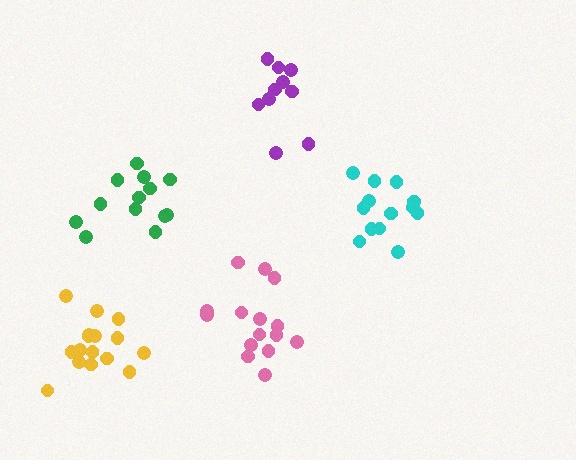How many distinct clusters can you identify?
There are 5 distinct clusters.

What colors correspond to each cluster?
The clusters are colored: cyan, purple, green, pink, yellow.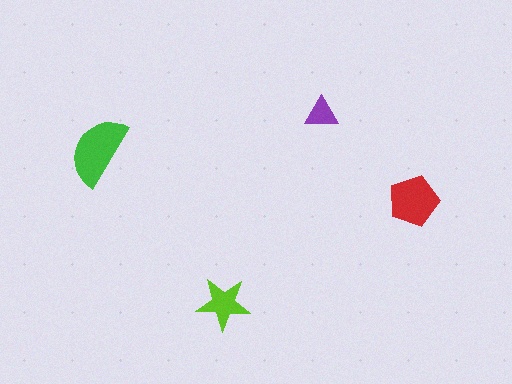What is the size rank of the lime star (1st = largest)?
3rd.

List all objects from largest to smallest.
The green semicircle, the red pentagon, the lime star, the purple triangle.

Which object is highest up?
The purple triangle is topmost.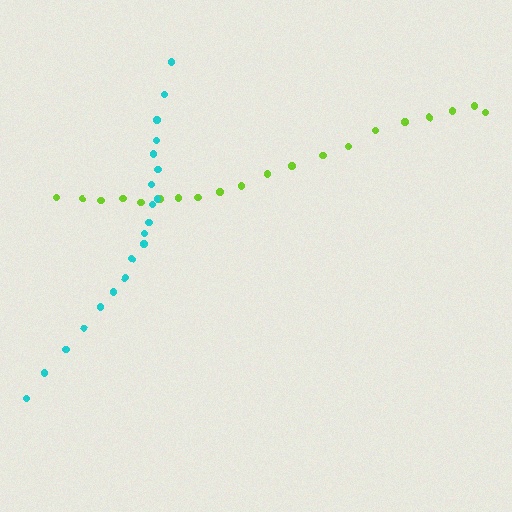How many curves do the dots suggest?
There are 2 distinct paths.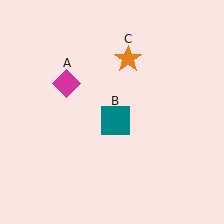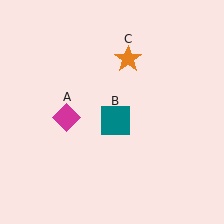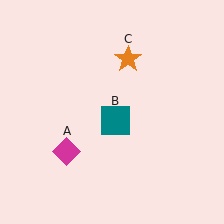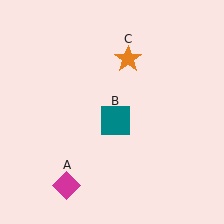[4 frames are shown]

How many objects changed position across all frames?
1 object changed position: magenta diamond (object A).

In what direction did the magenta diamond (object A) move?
The magenta diamond (object A) moved down.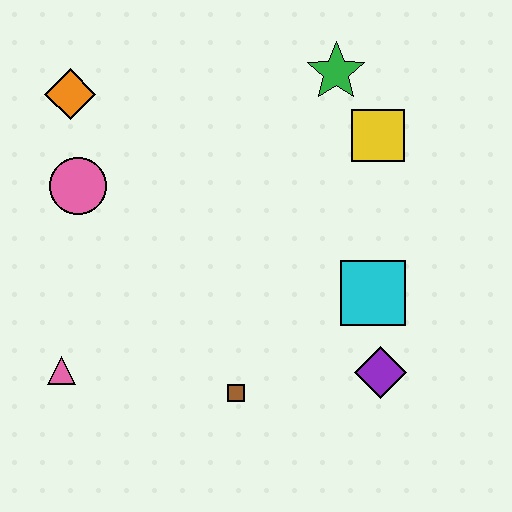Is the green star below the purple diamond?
No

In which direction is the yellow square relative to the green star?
The yellow square is below the green star.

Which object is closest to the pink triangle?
The brown square is closest to the pink triangle.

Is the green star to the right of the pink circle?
Yes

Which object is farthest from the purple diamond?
The orange diamond is farthest from the purple diamond.